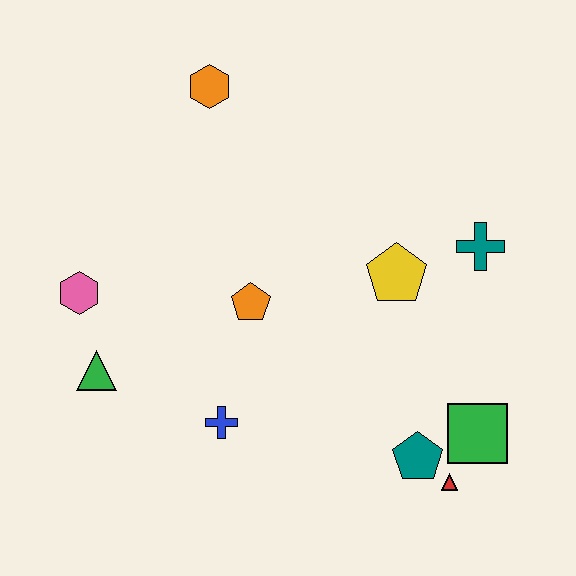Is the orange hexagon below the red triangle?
No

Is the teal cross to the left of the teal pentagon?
No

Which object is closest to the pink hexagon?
The green triangle is closest to the pink hexagon.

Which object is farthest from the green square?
The orange hexagon is farthest from the green square.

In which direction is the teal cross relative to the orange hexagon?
The teal cross is to the right of the orange hexagon.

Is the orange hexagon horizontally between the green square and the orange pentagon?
No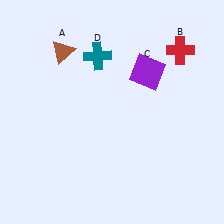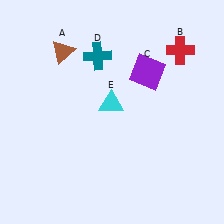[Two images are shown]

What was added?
A cyan triangle (E) was added in Image 2.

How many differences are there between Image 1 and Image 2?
There is 1 difference between the two images.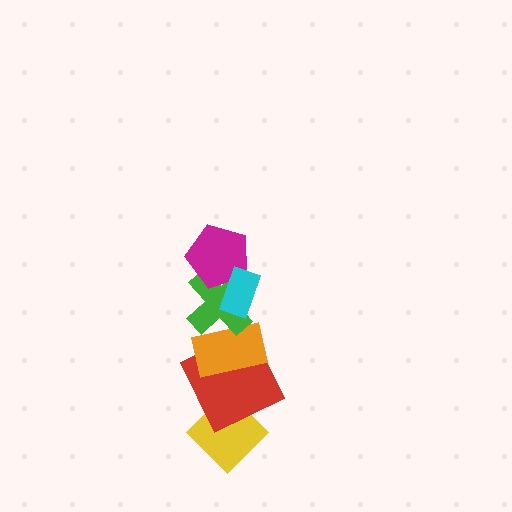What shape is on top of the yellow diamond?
The red square is on top of the yellow diamond.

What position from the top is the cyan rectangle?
The cyan rectangle is 1st from the top.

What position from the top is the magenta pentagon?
The magenta pentagon is 2nd from the top.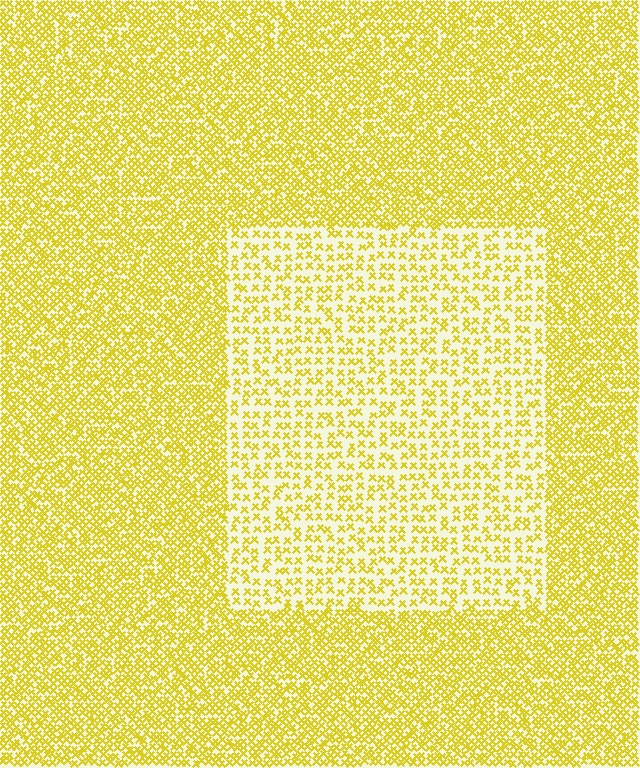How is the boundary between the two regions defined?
The boundary is defined by a change in element density (approximately 2.2x ratio). All elements are the same color, size, and shape.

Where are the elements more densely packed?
The elements are more densely packed outside the rectangle boundary.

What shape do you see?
I see a rectangle.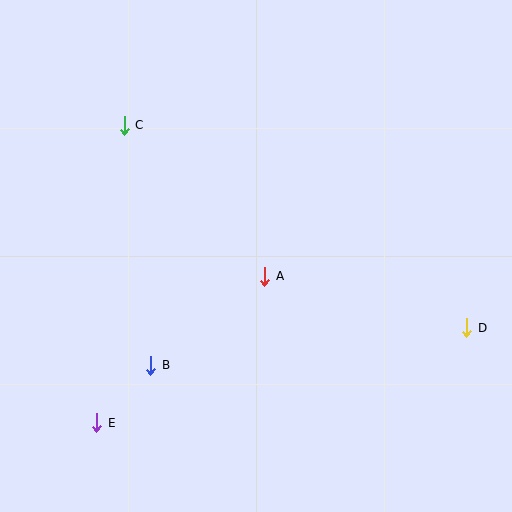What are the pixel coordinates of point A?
Point A is at (265, 276).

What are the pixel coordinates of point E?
Point E is at (97, 423).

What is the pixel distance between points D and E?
The distance between D and E is 382 pixels.